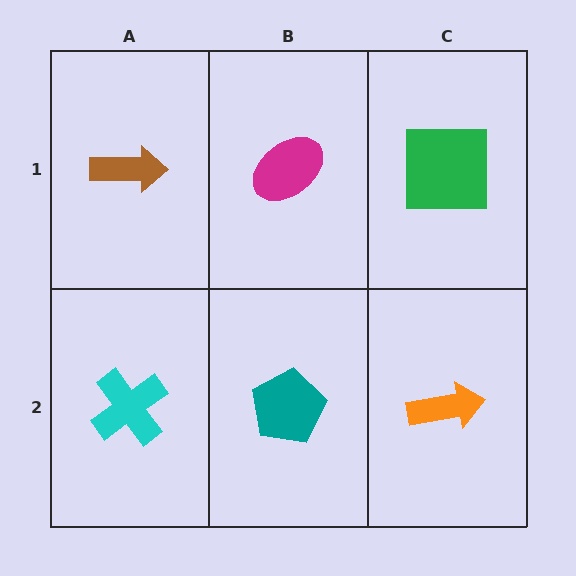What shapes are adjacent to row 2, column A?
A brown arrow (row 1, column A), a teal pentagon (row 2, column B).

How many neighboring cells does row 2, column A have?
2.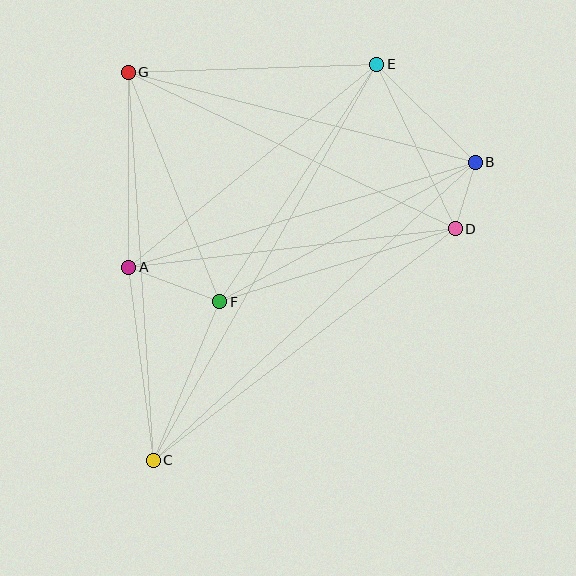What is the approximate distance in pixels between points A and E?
The distance between A and E is approximately 320 pixels.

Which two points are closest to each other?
Points B and D are closest to each other.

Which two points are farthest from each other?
Points C and E are farthest from each other.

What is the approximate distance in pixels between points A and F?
The distance between A and F is approximately 98 pixels.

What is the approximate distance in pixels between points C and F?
The distance between C and F is approximately 172 pixels.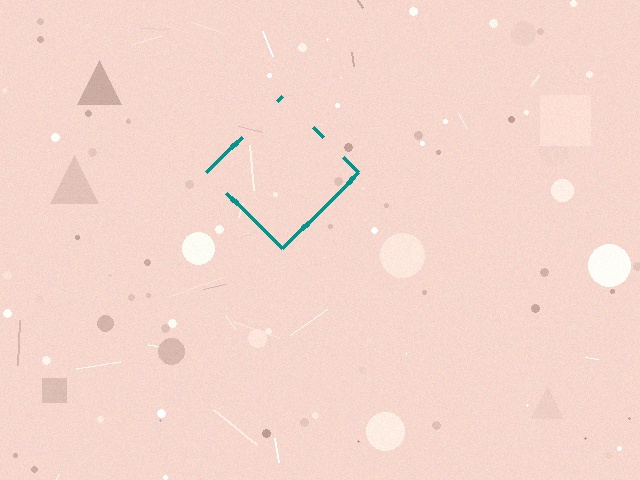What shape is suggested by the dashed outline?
The dashed outline suggests a diamond.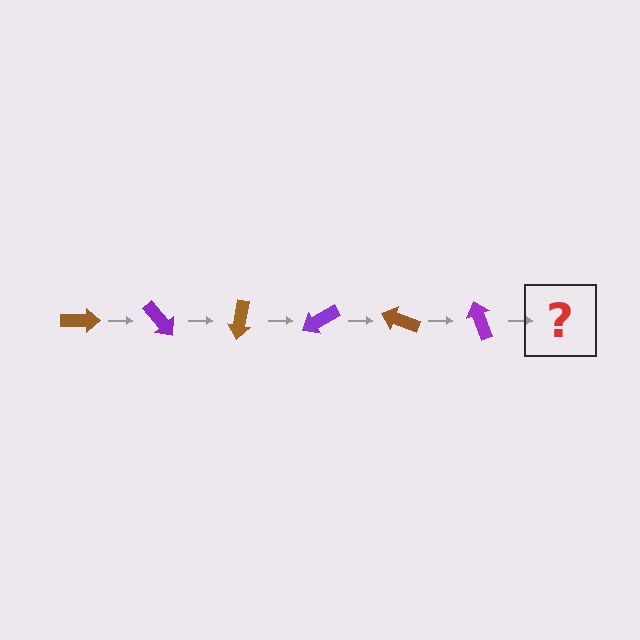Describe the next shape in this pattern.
It should be a brown arrow, rotated 300 degrees from the start.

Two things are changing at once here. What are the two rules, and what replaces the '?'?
The two rules are that it rotates 50 degrees each step and the color cycles through brown and purple. The '?' should be a brown arrow, rotated 300 degrees from the start.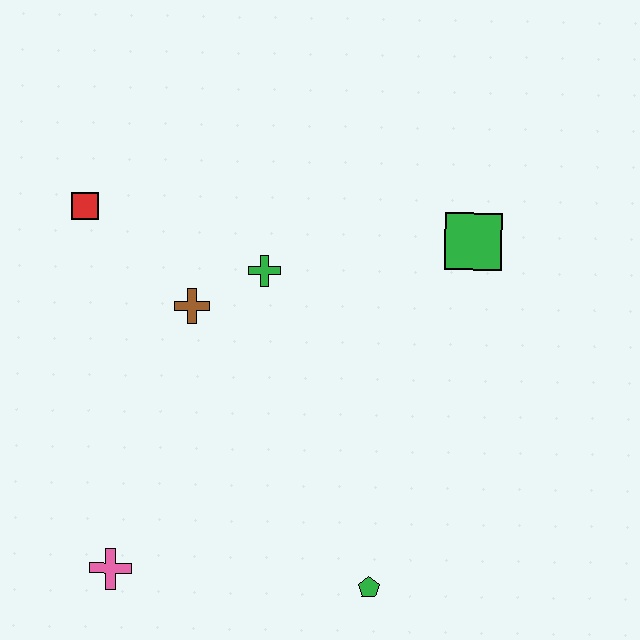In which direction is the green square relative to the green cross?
The green square is to the right of the green cross.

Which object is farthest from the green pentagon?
The red square is farthest from the green pentagon.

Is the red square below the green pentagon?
No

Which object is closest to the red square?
The brown cross is closest to the red square.